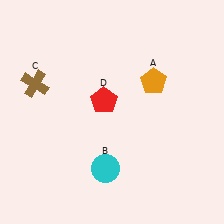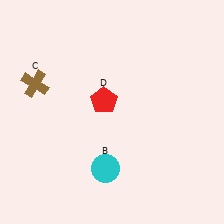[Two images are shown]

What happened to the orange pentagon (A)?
The orange pentagon (A) was removed in Image 2. It was in the top-right area of Image 1.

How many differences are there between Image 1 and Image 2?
There is 1 difference between the two images.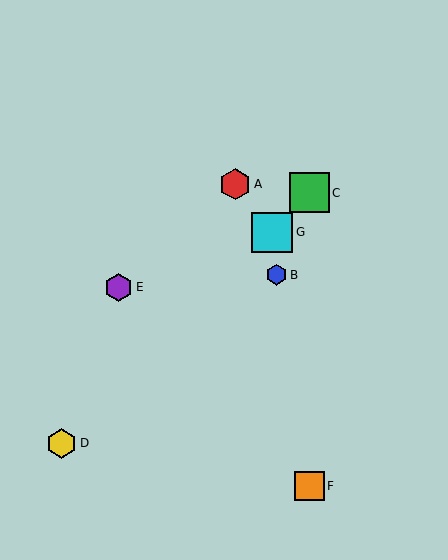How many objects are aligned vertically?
2 objects (C, F) are aligned vertically.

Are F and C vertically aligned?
Yes, both are at x≈309.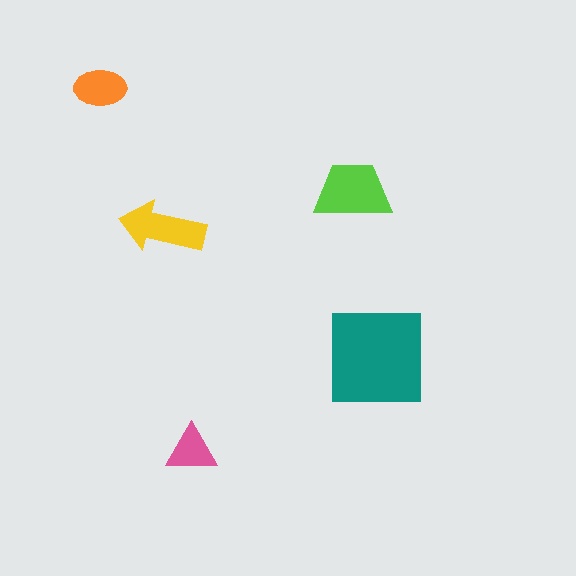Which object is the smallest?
The pink triangle.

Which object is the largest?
The teal square.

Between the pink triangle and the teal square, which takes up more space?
The teal square.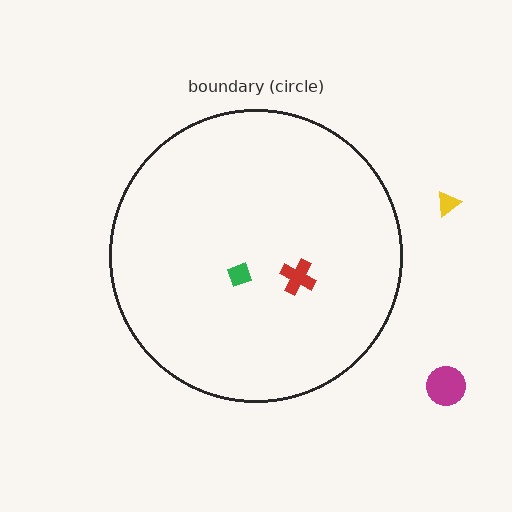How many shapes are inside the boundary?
2 inside, 2 outside.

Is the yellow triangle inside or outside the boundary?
Outside.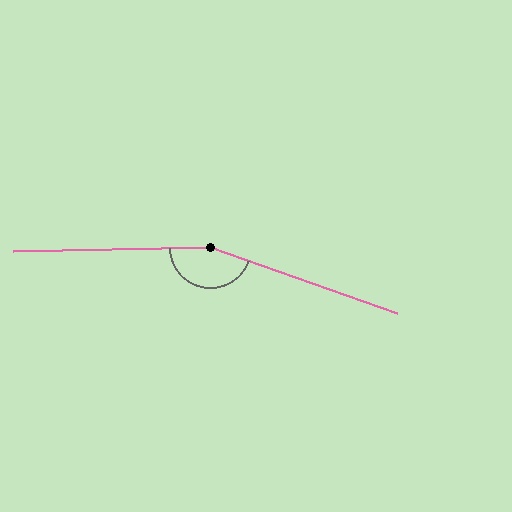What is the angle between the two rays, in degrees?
Approximately 160 degrees.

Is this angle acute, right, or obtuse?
It is obtuse.